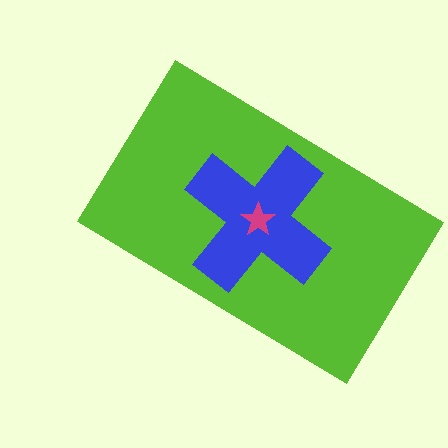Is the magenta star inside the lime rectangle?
Yes.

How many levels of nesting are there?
3.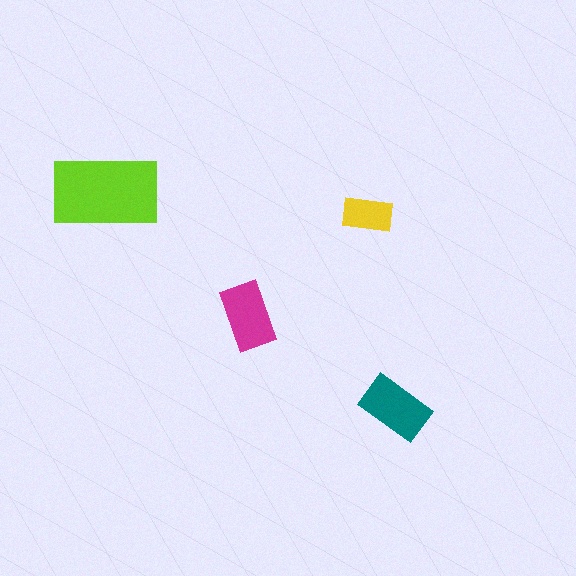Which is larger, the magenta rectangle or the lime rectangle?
The lime one.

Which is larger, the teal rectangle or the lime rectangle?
The lime one.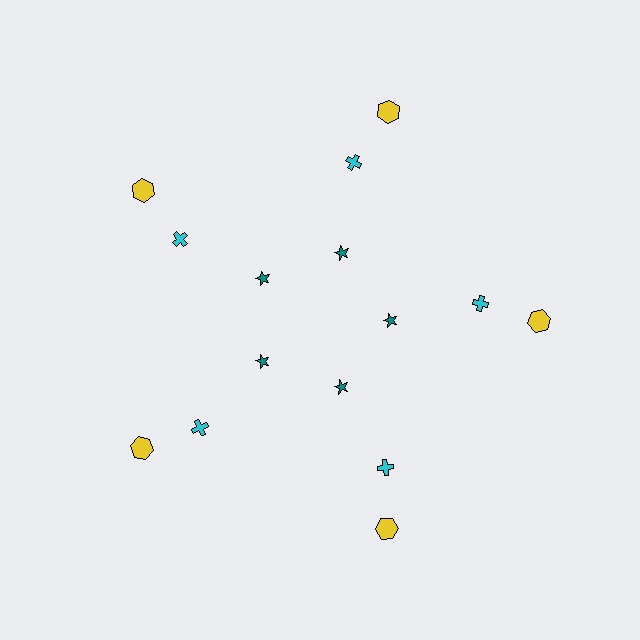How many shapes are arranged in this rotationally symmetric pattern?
There are 15 shapes, arranged in 5 groups of 3.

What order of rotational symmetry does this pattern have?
This pattern has 5-fold rotational symmetry.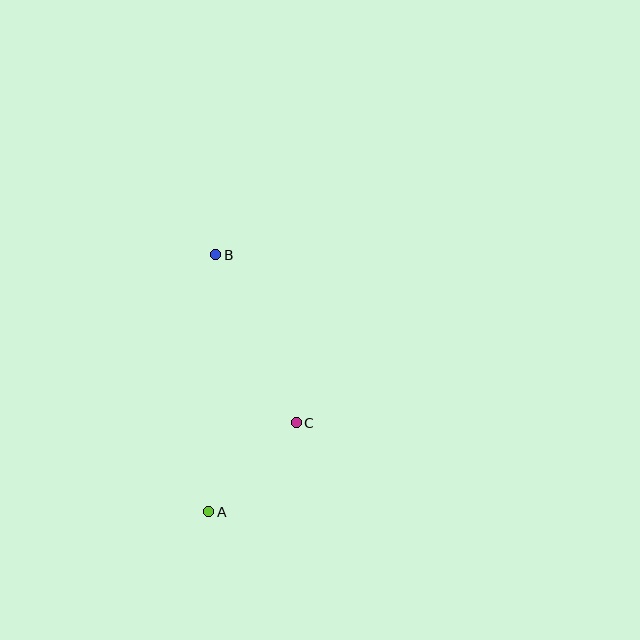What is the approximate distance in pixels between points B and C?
The distance between B and C is approximately 186 pixels.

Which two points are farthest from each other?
Points A and B are farthest from each other.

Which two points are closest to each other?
Points A and C are closest to each other.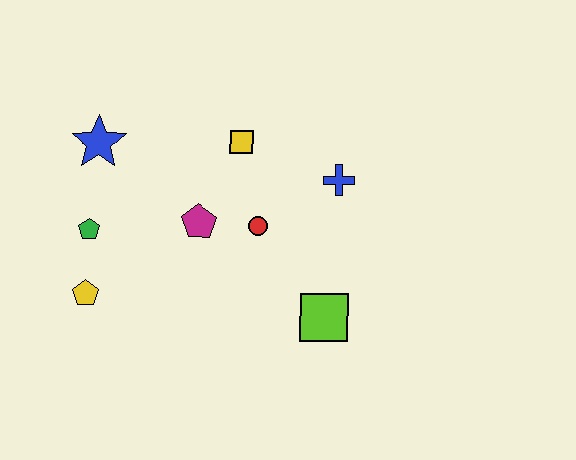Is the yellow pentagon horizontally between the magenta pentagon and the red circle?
No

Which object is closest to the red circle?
The magenta pentagon is closest to the red circle.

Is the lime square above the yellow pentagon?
No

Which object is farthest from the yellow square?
The yellow pentagon is farthest from the yellow square.